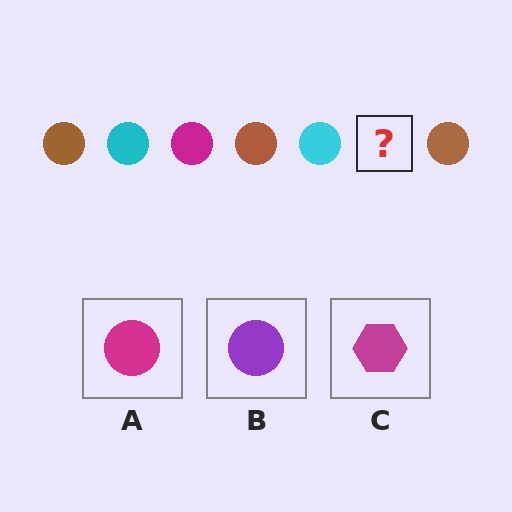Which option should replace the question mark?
Option A.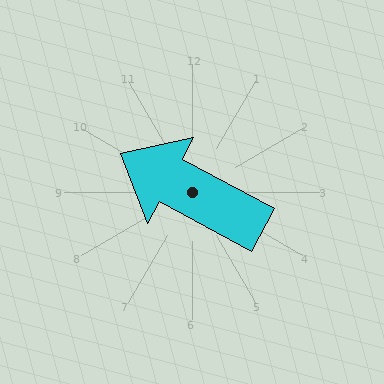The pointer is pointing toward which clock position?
Roughly 10 o'clock.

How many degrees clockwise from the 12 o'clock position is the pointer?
Approximately 298 degrees.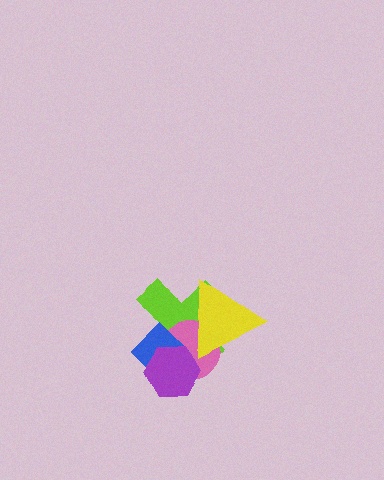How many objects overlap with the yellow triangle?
2 objects overlap with the yellow triangle.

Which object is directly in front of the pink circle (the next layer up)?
The blue diamond is directly in front of the pink circle.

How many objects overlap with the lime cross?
4 objects overlap with the lime cross.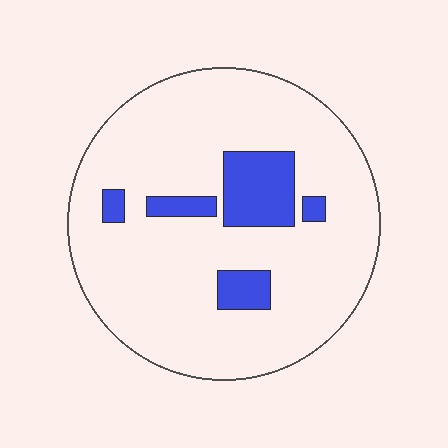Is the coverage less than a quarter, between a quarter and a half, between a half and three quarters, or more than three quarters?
Less than a quarter.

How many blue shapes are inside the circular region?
5.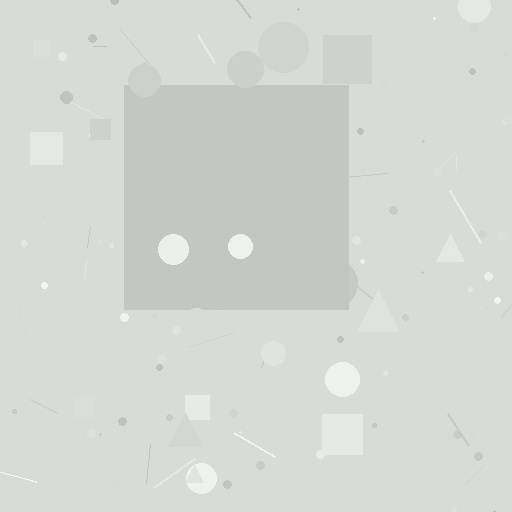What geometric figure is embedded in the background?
A square is embedded in the background.